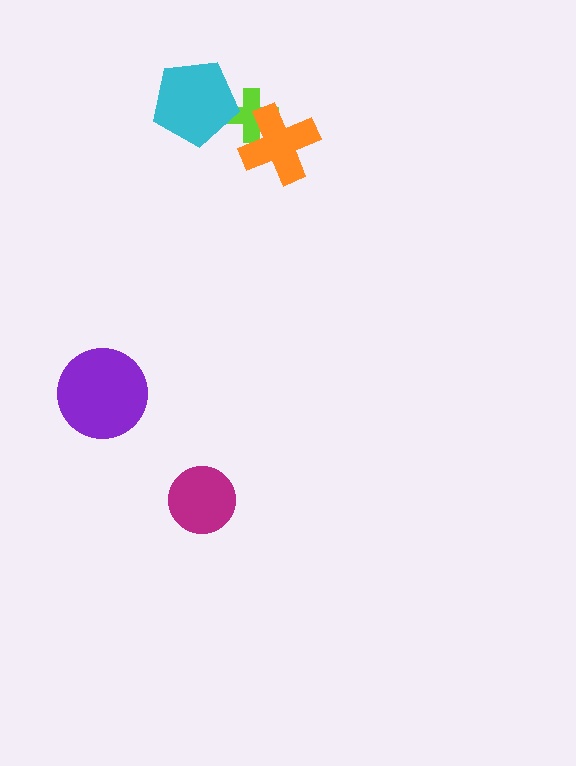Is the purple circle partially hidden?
No, no other shape covers it.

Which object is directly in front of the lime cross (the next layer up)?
The orange cross is directly in front of the lime cross.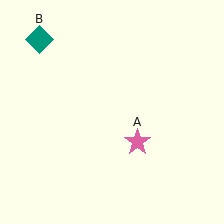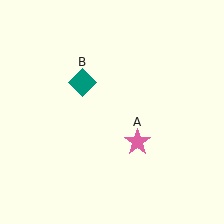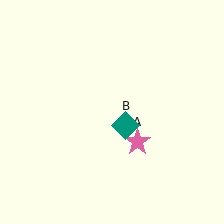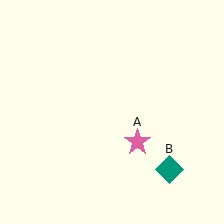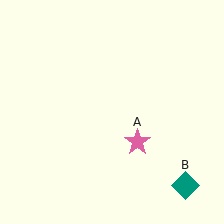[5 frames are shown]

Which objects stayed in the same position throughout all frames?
Pink star (object A) remained stationary.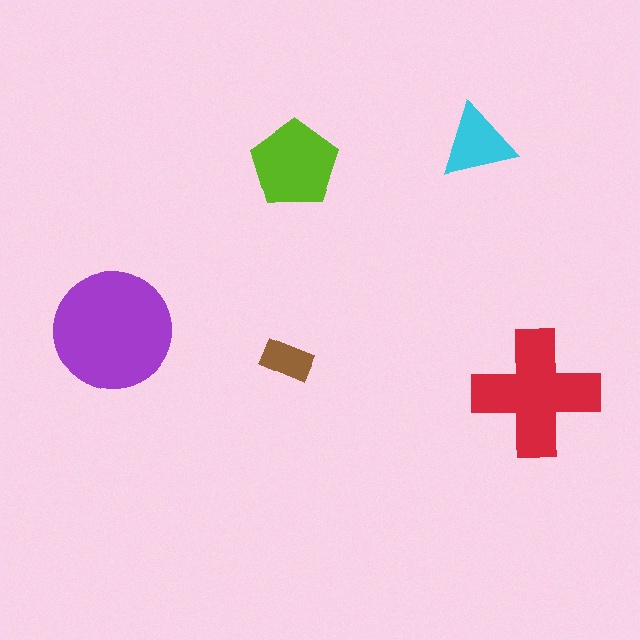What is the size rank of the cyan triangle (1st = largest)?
4th.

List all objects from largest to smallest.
The purple circle, the red cross, the lime pentagon, the cyan triangle, the brown rectangle.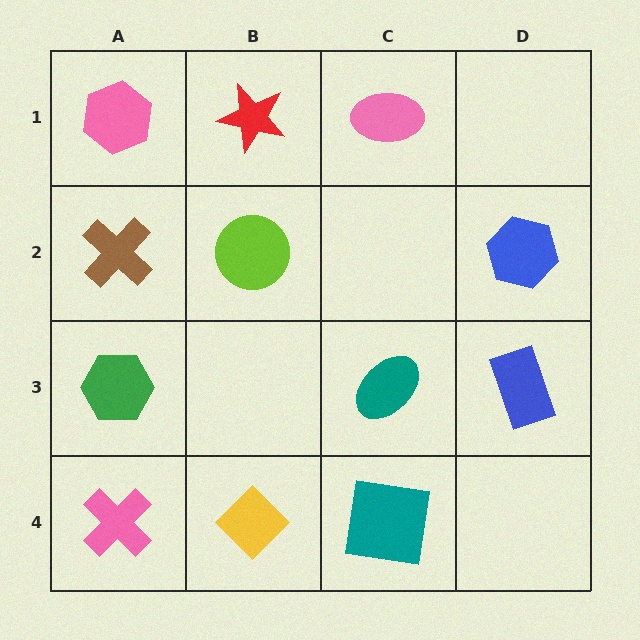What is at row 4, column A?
A pink cross.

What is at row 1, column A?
A pink hexagon.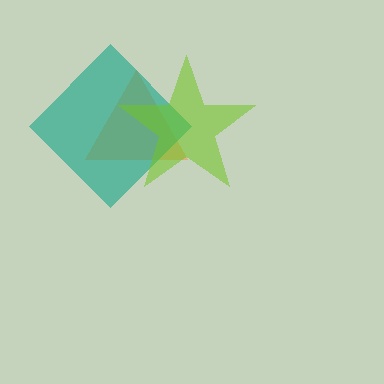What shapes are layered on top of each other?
The layered shapes are: an orange triangle, a teal diamond, a lime star.